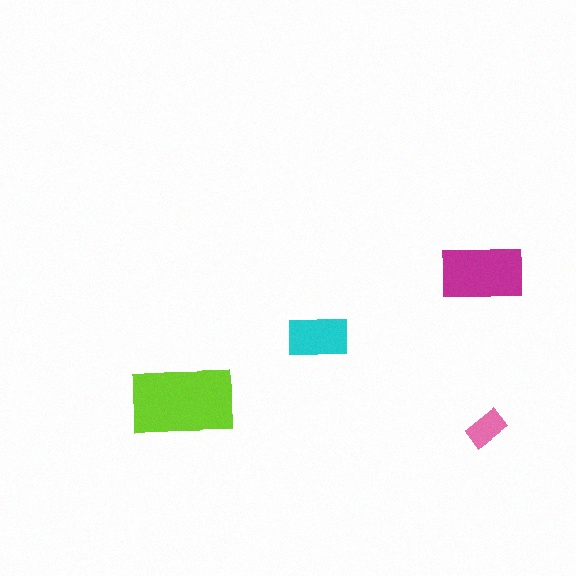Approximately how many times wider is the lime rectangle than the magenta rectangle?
About 1.5 times wider.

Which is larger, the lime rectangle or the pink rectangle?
The lime one.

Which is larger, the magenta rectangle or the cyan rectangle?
The magenta one.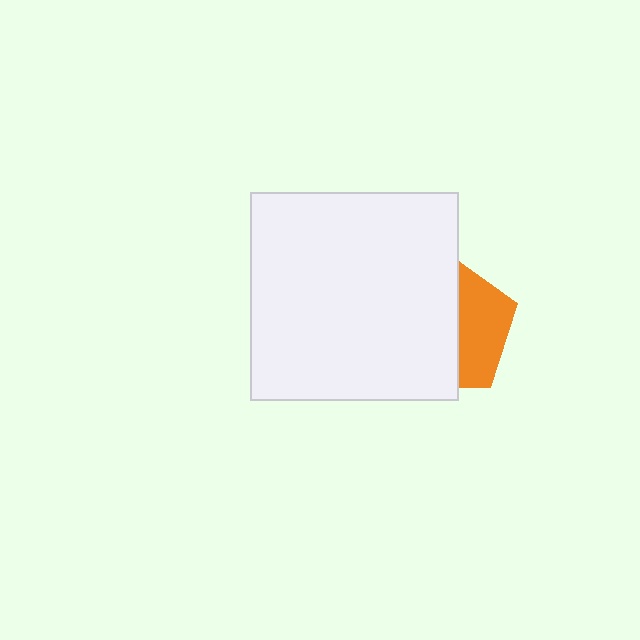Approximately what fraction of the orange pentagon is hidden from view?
Roughly 63% of the orange pentagon is hidden behind the white square.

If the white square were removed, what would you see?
You would see the complete orange pentagon.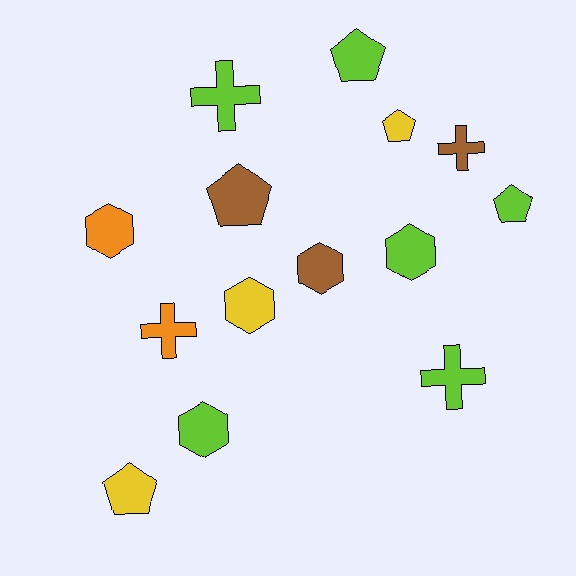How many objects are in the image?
There are 14 objects.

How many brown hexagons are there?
There is 1 brown hexagon.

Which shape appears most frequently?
Pentagon, with 5 objects.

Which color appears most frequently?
Lime, with 6 objects.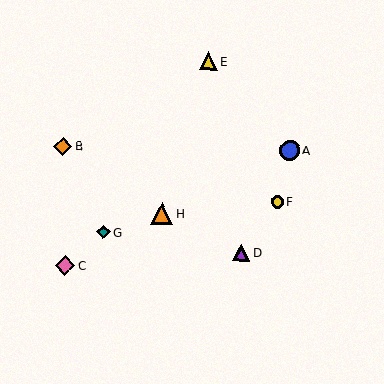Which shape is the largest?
The orange triangle (labeled H) is the largest.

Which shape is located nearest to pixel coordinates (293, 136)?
The blue circle (labeled A) at (289, 150) is nearest to that location.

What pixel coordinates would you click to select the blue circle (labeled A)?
Click at (289, 150) to select the blue circle A.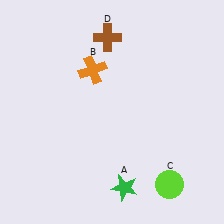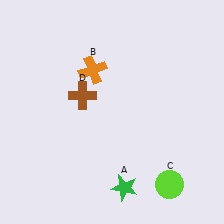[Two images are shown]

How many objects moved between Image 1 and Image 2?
1 object moved between the two images.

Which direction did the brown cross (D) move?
The brown cross (D) moved down.